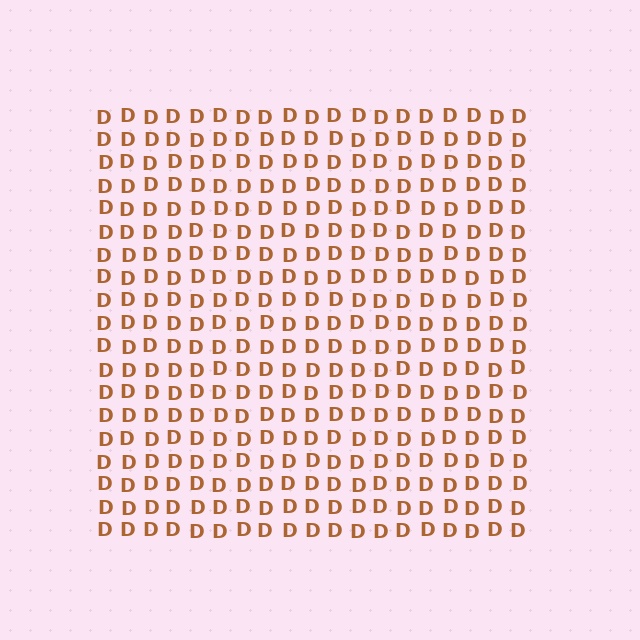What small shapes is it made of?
It is made of small letter D's.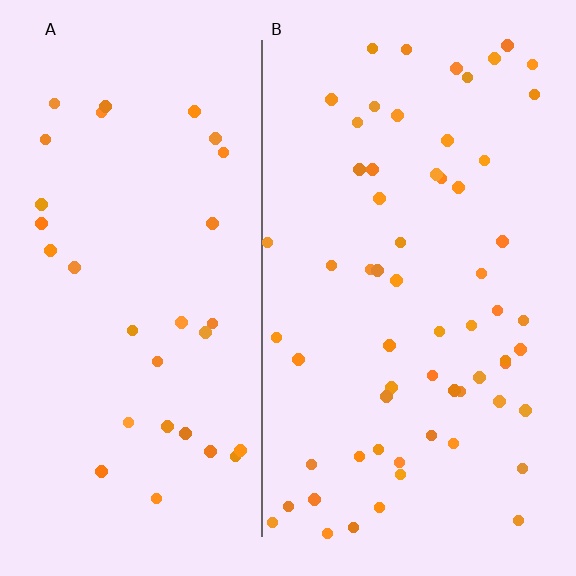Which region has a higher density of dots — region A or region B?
B (the right).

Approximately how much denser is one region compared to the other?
Approximately 2.0× — region B over region A.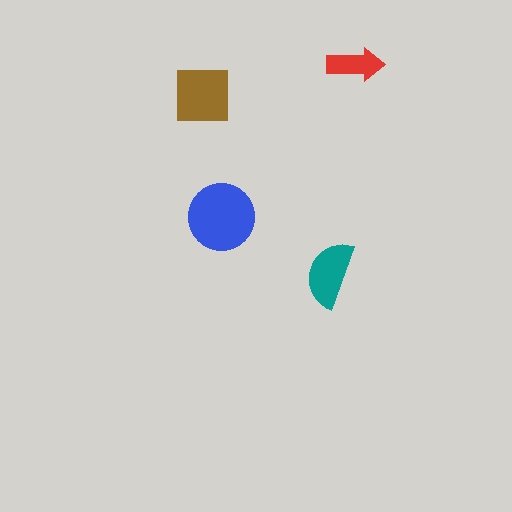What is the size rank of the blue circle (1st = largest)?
1st.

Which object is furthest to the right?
The red arrow is rightmost.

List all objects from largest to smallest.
The blue circle, the brown square, the teal semicircle, the red arrow.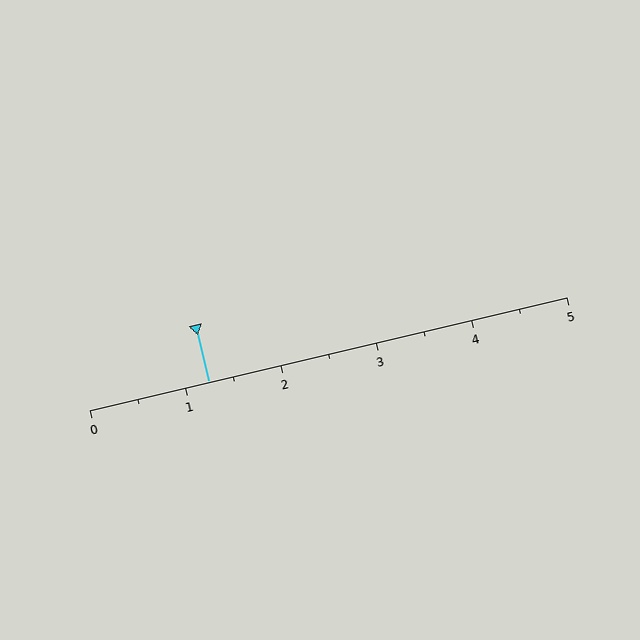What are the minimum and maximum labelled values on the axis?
The axis runs from 0 to 5.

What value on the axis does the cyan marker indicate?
The marker indicates approximately 1.2.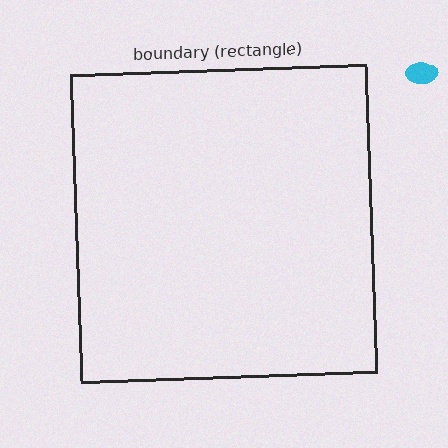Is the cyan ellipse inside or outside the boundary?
Outside.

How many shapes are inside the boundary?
0 inside, 1 outside.